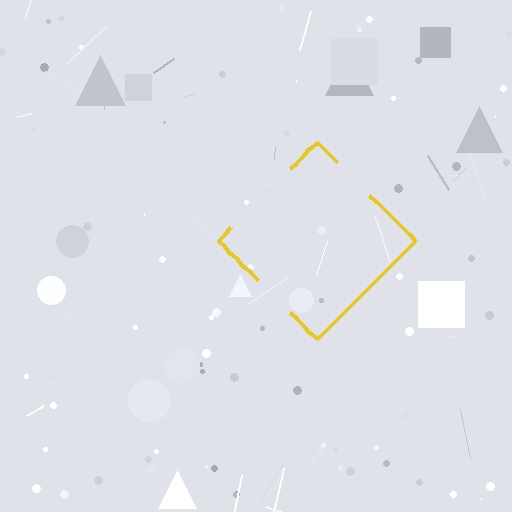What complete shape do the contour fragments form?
The contour fragments form a diamond.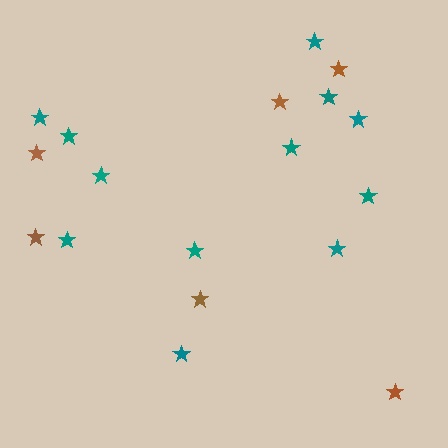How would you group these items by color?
There are 2 groups: one group of brown stars (6) and one group of teal stars (12).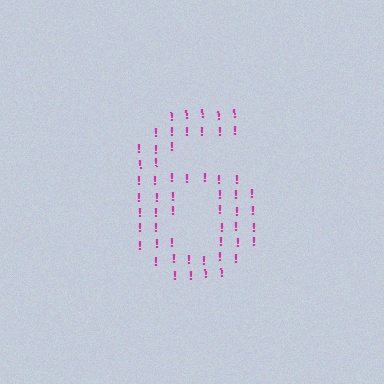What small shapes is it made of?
It is made of small exclamation marks.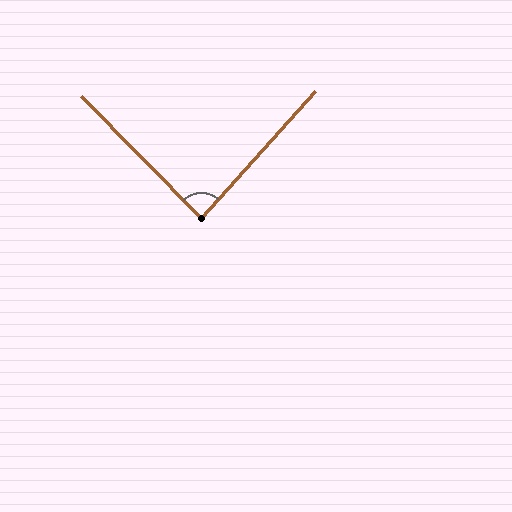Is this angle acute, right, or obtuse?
It is approximately a right angle.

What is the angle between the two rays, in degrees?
Approximately 87 degrees.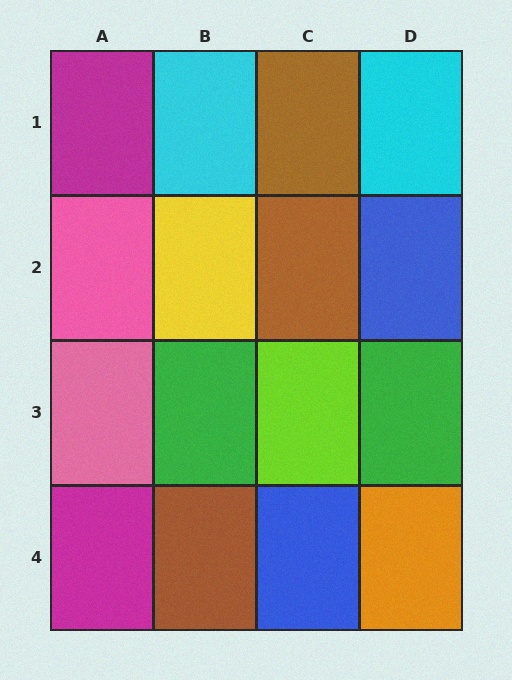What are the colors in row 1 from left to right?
Magenta, cyan, brown, cyan.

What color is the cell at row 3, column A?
Pink.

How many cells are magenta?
2 cells are magenta.